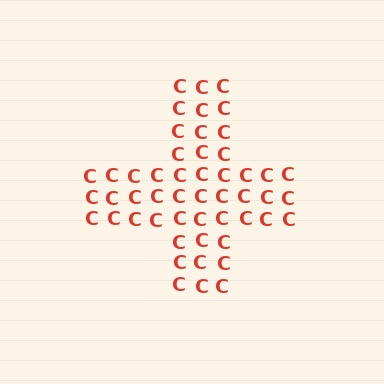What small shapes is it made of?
It is made of small letter C's.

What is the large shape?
The large shape is a cross.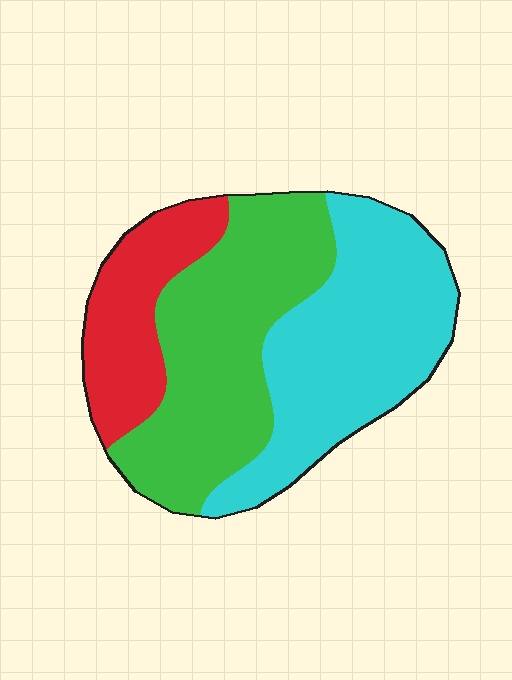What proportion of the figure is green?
Green covers 40% of the figure.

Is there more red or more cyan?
Cyan.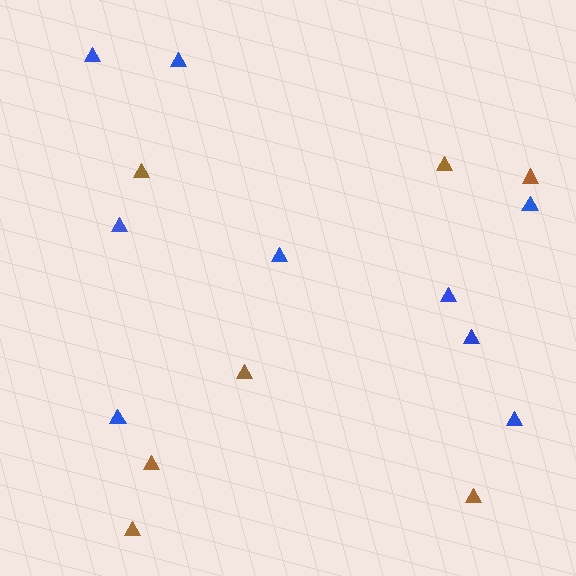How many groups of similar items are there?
There are 2 groups: one group of blue triangles (9) and one group of brown triangles (7).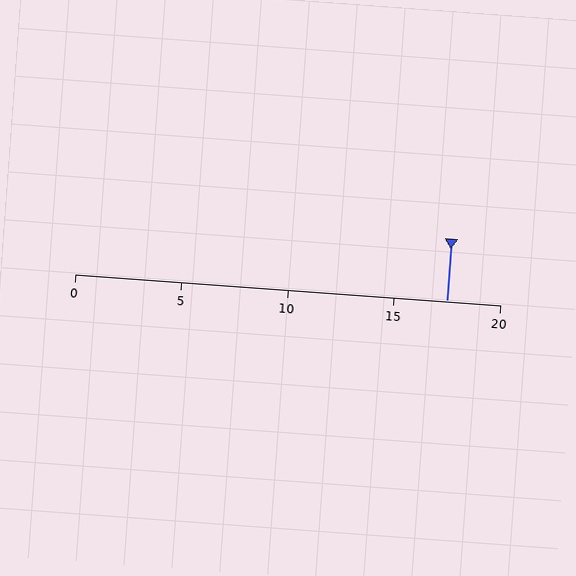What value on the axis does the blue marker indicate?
The marker indicates approximately 17.5.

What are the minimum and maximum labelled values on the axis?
The axis runs from 0 to 20.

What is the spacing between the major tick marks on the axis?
The major ticks are spaced 5 apart.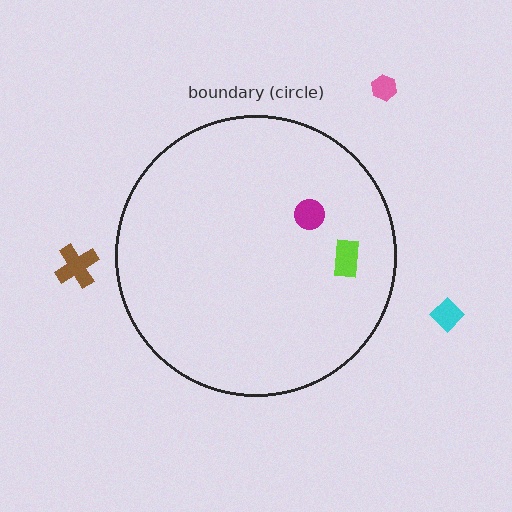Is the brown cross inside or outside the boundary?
Outside.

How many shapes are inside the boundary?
2 inside, 3 outside.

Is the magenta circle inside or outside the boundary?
Inside.